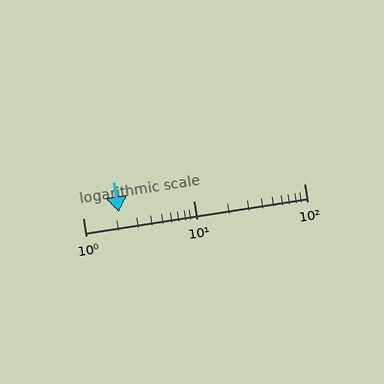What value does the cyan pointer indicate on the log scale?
The pointer indicates approximately 2.1.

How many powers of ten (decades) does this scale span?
The scale spans 2 decades, from 1 to 100.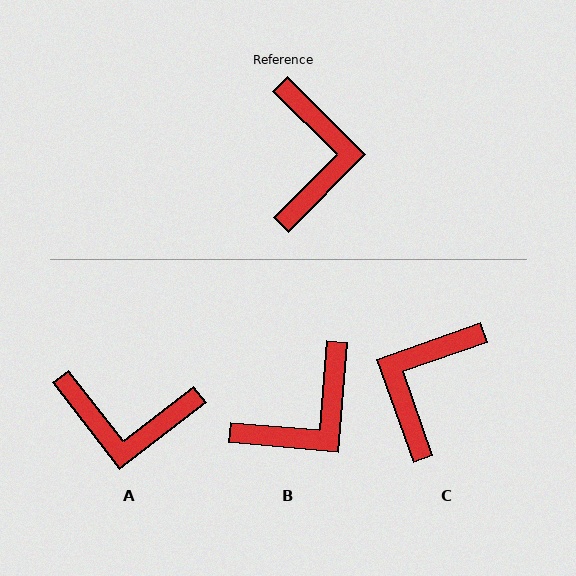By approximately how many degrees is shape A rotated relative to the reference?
Approximately 98 degrees clockwise.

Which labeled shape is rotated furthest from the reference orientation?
C, about 154 degrees away.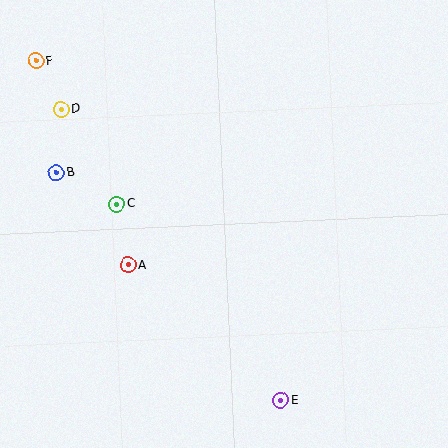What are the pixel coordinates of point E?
Point E is at (281, 400).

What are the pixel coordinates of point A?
Point A is at (128, 265).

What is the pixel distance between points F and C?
The distance between F and C is 165 pixels.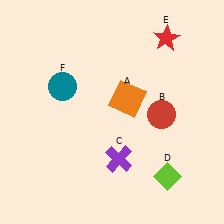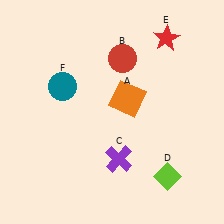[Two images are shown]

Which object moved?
The red circle (B) moved up.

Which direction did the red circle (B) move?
The red circle (B) moved up.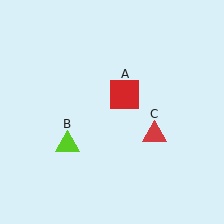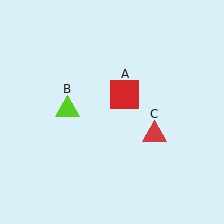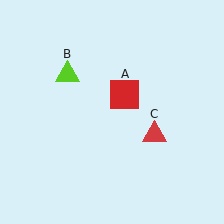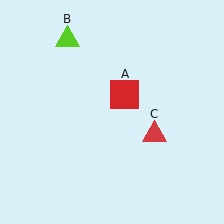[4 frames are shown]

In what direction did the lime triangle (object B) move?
The lime triangle (object B) moved up.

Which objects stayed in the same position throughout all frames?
Red square (object A) and red triangle (object C) remained stationary.